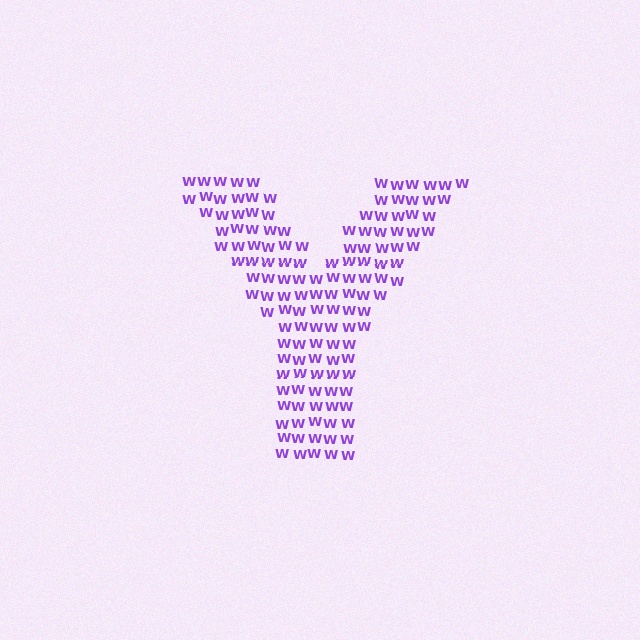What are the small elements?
The small elements are letter W's.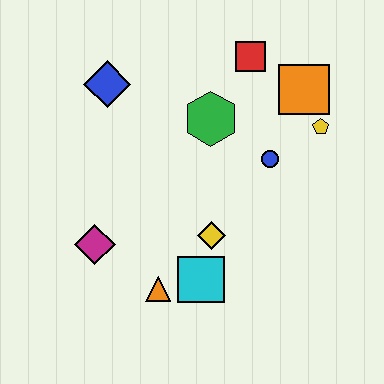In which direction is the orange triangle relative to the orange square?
The orange triangle is below the orange square.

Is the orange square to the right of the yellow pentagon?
No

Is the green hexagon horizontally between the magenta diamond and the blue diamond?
No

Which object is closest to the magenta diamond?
The orange triangle is closest to the magenta diamond.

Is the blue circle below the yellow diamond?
No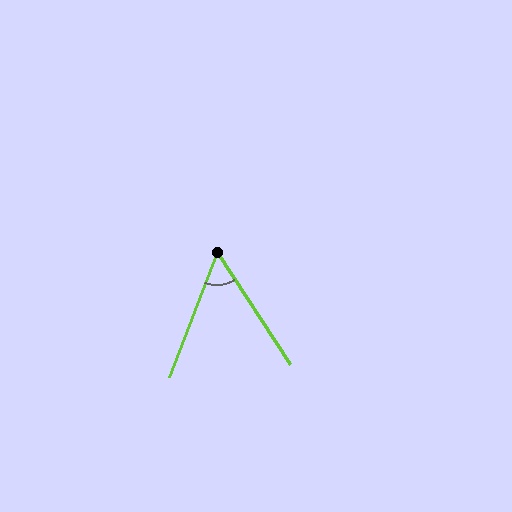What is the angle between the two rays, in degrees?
Approximately 54 degrees.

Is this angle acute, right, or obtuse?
It is acute.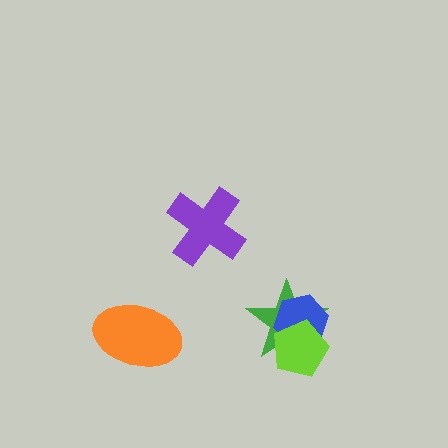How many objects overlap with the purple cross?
0 objects overlap with the purple cross.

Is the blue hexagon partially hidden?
Yes, it is partially covered by another shape.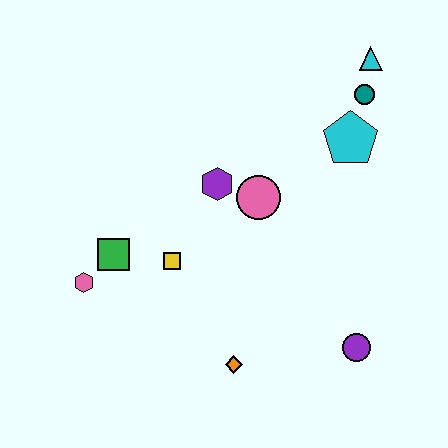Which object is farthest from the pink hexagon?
The cyan triangle is farthest from the pink hexagon.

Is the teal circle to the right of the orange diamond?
Yes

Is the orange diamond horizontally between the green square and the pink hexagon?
No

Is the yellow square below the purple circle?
No